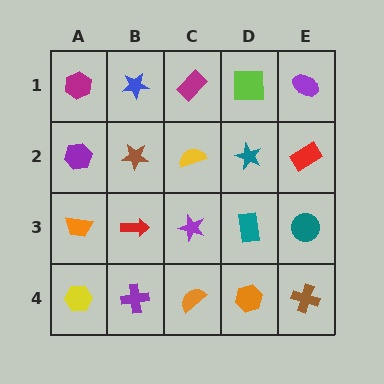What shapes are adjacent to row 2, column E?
A purple ellipse (row 1, column E), a teal circle (row 3, column E), a teal star (row 2, column D).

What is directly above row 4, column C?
A purple star.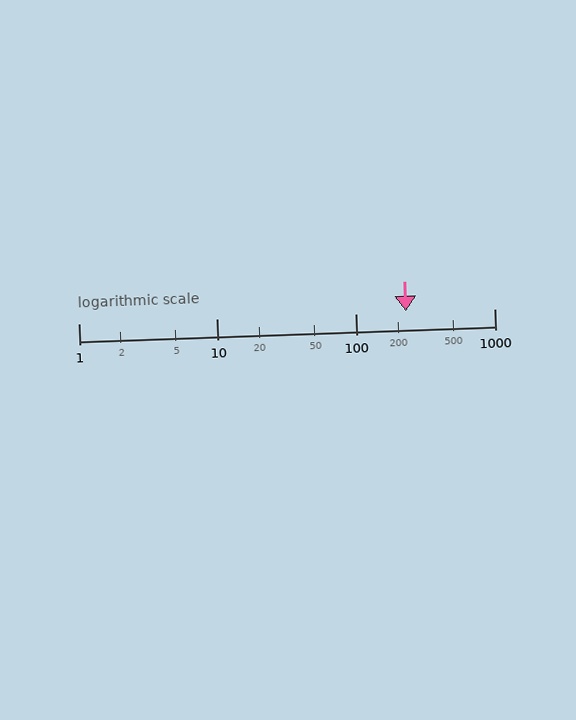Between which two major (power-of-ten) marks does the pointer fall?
The pointer is between 100 and 1000.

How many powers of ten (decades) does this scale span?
The scale spans 3 decades, from 1 to 1000.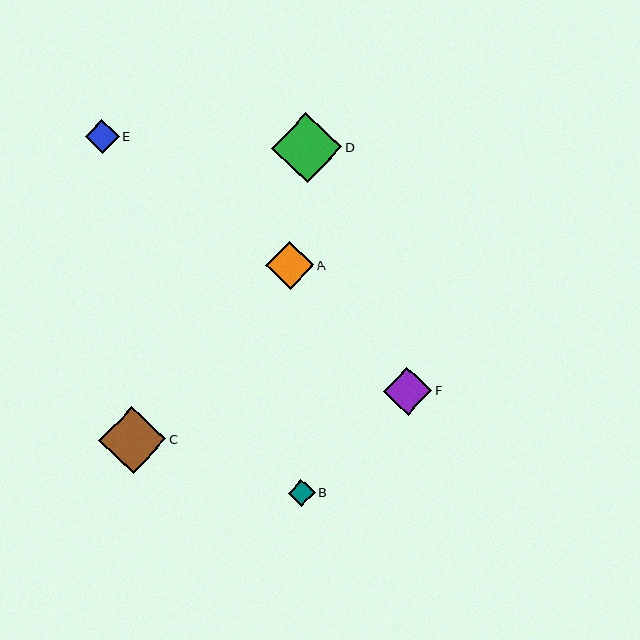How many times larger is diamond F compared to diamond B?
Diamond F is approximately 1.8 times the size of diamond B.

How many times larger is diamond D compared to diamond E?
Diamond D is approximately 2.0 times the size of diamond E.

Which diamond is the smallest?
Diamond B is the smallest with a size of approximately 27 pixels.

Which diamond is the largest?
Diamond D is the largest with a size of approximately 70 pixels.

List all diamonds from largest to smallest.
From largest to smallest: D, C, F, A, E, B.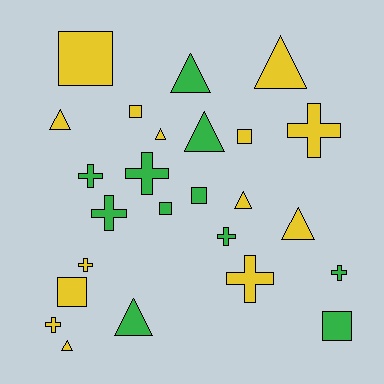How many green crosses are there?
There are 5 green crosses.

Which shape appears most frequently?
Cross, with 9 objects.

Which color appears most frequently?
Yellow, with 14 objects.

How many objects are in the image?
There are 25 objects.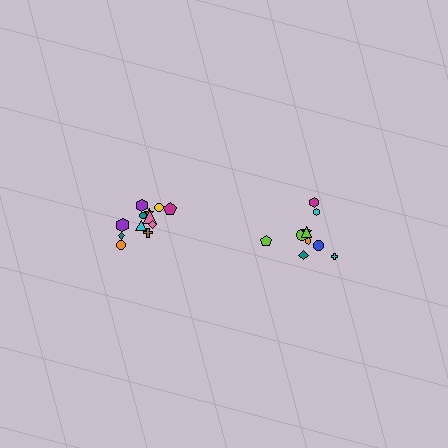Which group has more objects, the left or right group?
The left group.